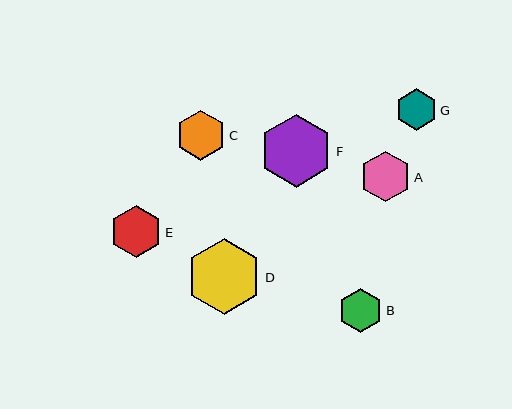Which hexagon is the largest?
Hexagon D is the largest with a size of approximately 76 pixels.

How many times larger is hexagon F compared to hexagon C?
Hexagon F is approximately 1.4 times the size of hexagon C.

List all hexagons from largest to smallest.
From largest to smallest: D, F, E, A, C, B, G.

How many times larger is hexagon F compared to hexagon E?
Hexagon F is approximately 1.4 times the size of hexagon E.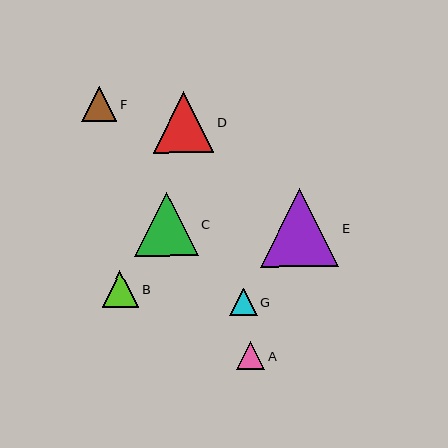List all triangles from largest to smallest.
From largest to smallest: E, C, D, B, F, A, G.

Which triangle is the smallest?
Triangle G is the smallest with a size of approximately 27 pixels.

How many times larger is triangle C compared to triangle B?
Triangle C is approximately 1.7 times the size of triangle B.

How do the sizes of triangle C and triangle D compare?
Triangle C and triangle D are approximately the same size.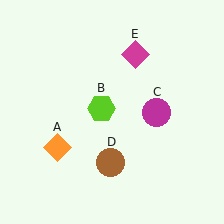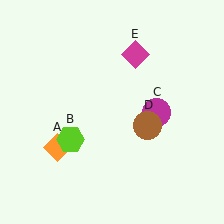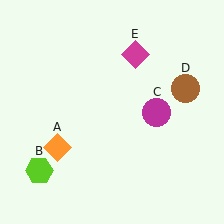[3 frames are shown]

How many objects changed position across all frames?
2 objects changed position: lime hexagon (object B), brown circle (object D).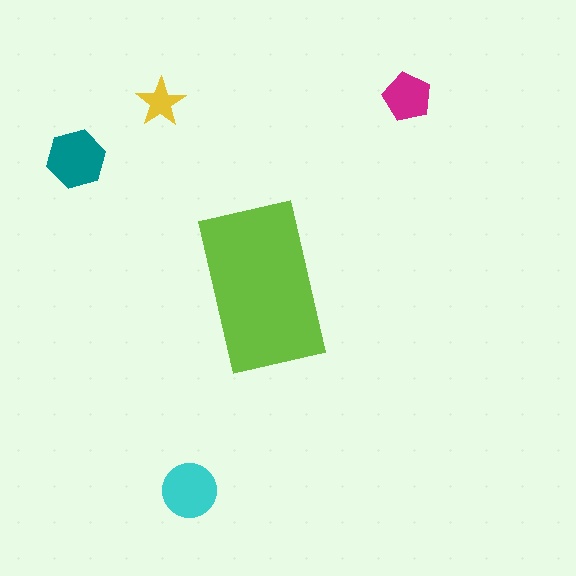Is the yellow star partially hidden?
No, the yellow star is fully visible.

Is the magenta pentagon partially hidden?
No, the magenta pentagon is fully visible.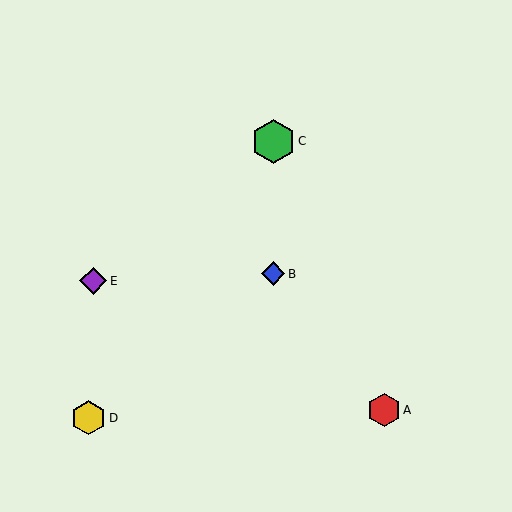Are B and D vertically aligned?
No, B is at x≈273 and D is at x≈89.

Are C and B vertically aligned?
Yes, both are at x≈273.